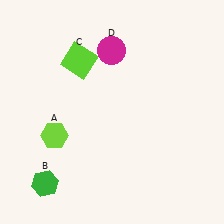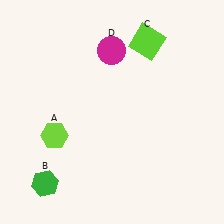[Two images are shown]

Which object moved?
The lime square (C) moved right.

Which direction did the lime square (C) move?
The lime square (C) moved right.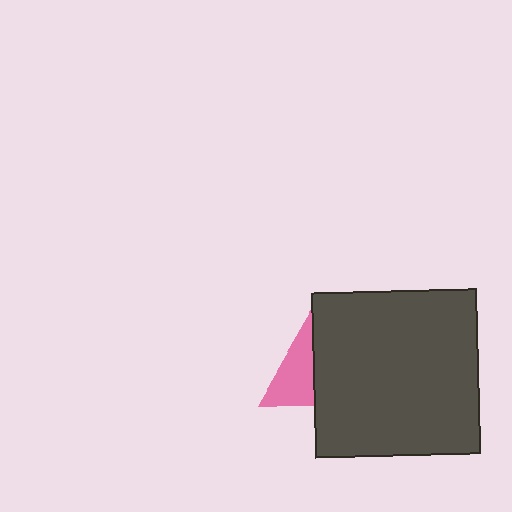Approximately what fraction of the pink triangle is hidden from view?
Roughly 50% of the pink triangle is hidden behind the dark gray square.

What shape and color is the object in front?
The object in front is a dark gray square.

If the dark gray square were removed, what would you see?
You would see the complete pink triangle.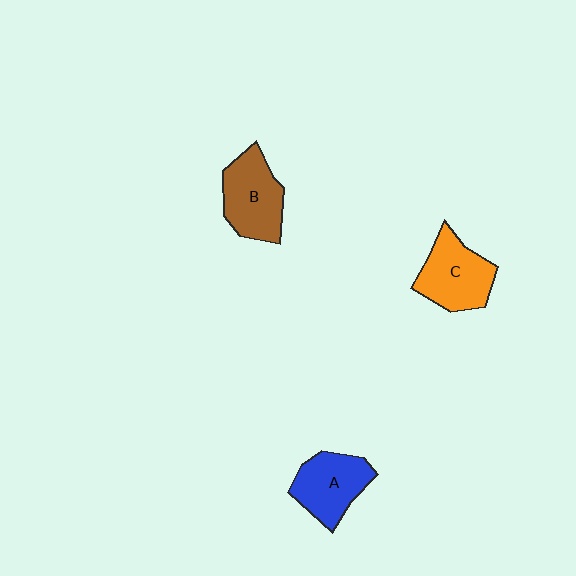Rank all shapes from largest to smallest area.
From largest to smallest: B (brown), C (orange), A (blue).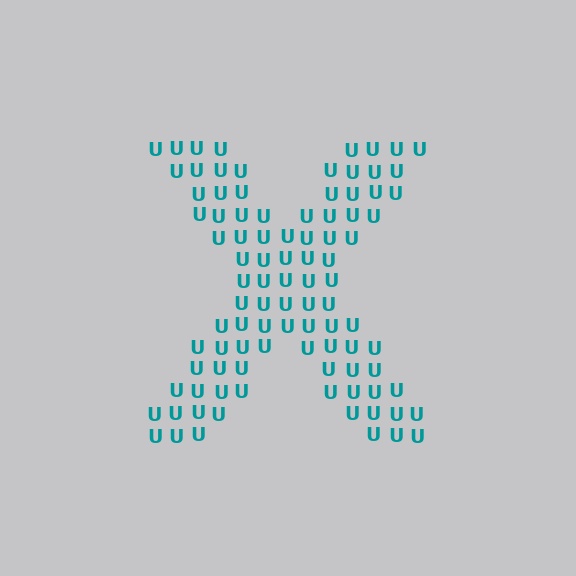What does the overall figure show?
The overall figure shows the letter X.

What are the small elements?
The small elements are letter U's.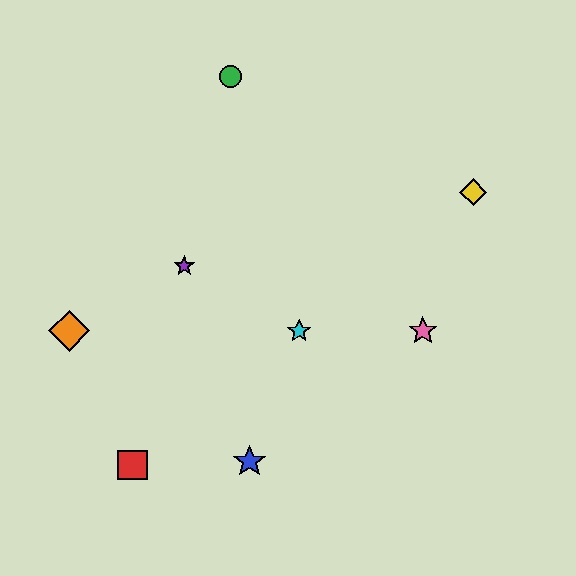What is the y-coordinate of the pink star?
The pink star is at y≈331.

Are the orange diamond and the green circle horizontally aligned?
No, the orange diamond is at y≈331 and the green circle is at y≈77.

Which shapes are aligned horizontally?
The orange diamond, the cyan star, the pink star are aligned horizontally.